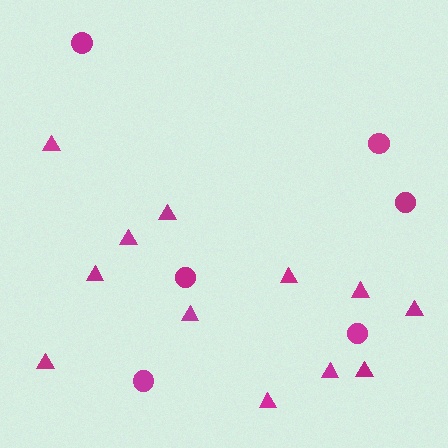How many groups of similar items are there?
There are 2 groups: one group of triangles (12) and one group of circles (6).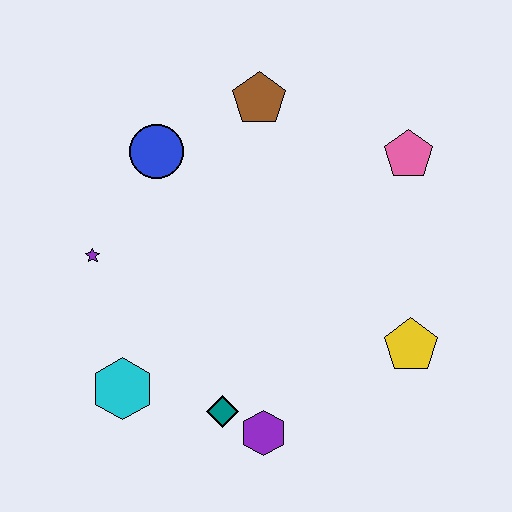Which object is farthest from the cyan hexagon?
The pink pentagon is farthest from the cyan hexagon.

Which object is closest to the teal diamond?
The purple hexagon is closest to the teal diamond.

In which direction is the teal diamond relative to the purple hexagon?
The teal diamond is to the left of the purple hexagon.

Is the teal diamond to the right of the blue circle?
Yes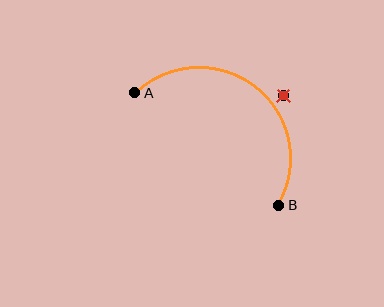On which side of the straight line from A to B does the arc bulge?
The arc bulges above and to the right of the straight line connecting A and B.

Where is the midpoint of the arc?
The arc midpoint is the point on the curve farthest from the straight line joining A and B. It sits above and to the right of that line.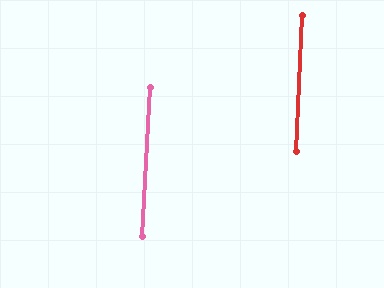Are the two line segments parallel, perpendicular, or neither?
Parallel — their directions differ by only 0.6°.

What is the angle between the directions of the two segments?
Approximately 1 degree.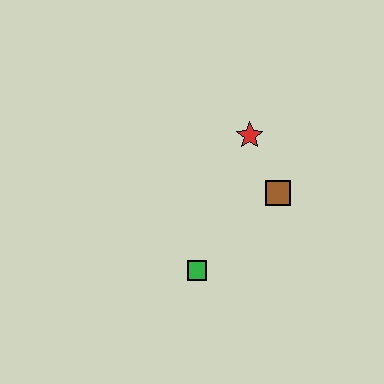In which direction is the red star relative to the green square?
The red star is above the green square.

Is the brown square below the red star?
Yes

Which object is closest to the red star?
The brown square is closest to the red star.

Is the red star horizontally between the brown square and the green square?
Yes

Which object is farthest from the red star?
The green square is farthest from the red star.